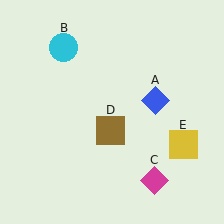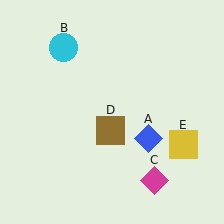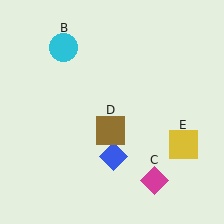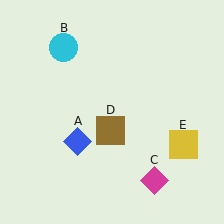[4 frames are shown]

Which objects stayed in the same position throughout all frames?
Cyan circle (object B) and magenta diamond (object C) and brown square (object D) and yellow square (object E) remained stationary.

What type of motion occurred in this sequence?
The blue diamond (object A) rotated clockwise around the center of the scene.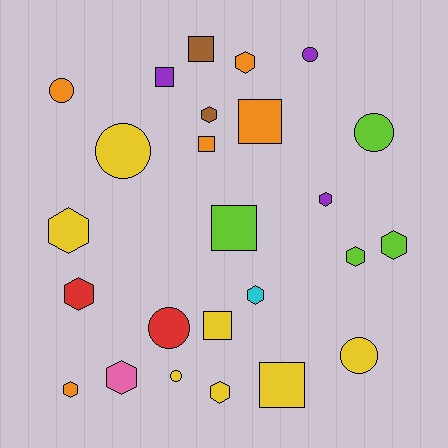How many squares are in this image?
There are 7 squares.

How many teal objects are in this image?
There are no teal objects.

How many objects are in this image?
There are 25 objects.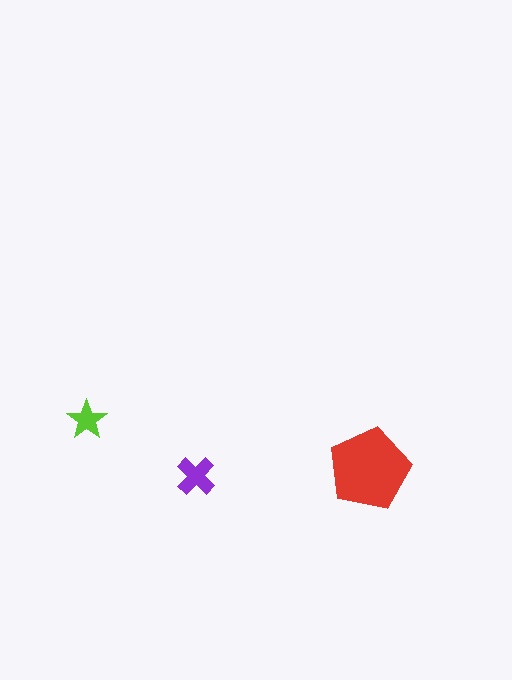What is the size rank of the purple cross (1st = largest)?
2nd.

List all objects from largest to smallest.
The red pentagon, the purple cross, the lime star.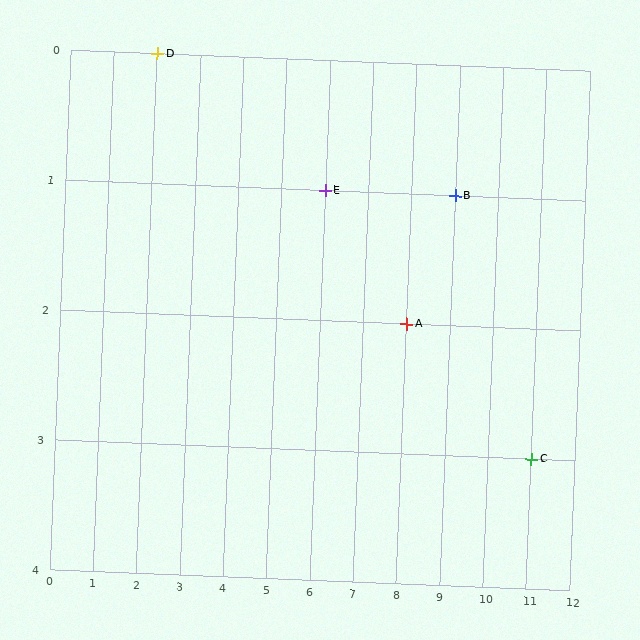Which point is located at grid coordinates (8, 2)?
Point A is at (8, 2).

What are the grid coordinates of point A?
Point A is at grid coordinates (8, 2).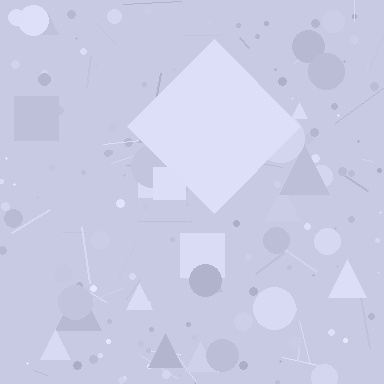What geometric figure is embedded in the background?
A diamond is embedded in the background.